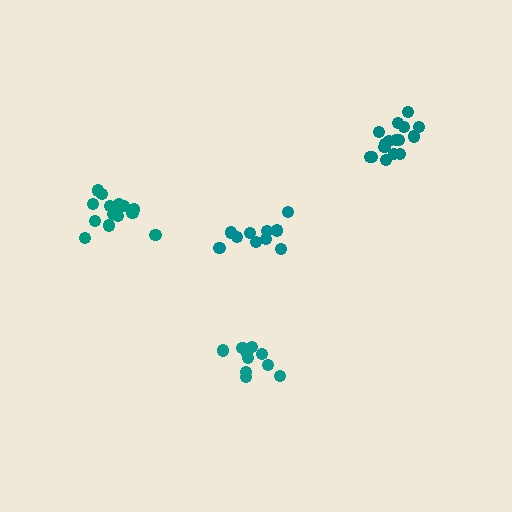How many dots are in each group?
Group 1: 11 dots, Group 2: 16 dots, Group 3: 14 dots, Group 4: 10 dots (51 total).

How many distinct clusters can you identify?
There are 4 distinct clusters.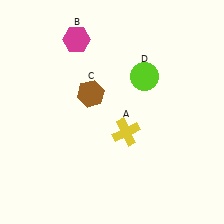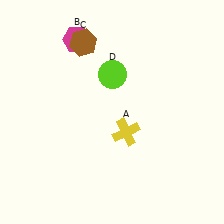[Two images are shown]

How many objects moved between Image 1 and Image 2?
2 objects moved between the two images.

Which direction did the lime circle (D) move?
The lime circle (D) moved left.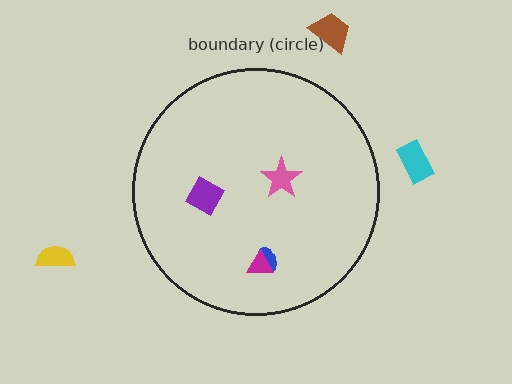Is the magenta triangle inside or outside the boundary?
Inside.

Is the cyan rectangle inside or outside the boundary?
Outside.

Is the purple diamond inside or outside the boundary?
Inside.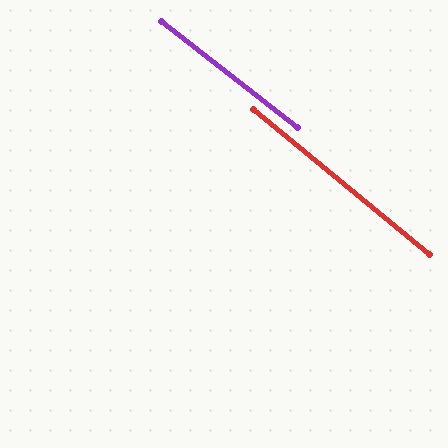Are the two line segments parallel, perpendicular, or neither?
Parallel — their directions differ by only 1.4°.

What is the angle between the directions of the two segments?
Approximately 1 degree.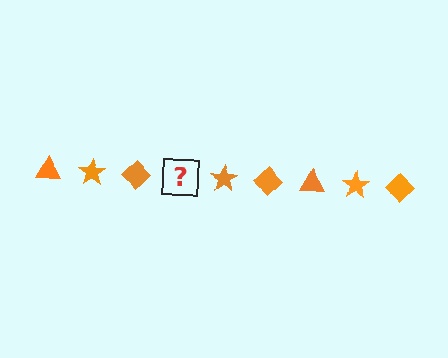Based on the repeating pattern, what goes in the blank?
The blank should be an orange triangle.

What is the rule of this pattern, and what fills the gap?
The rule is that the pattern cycles through triangle, star, diamond shapes in orange. The gap should be filled with an orange triangle.